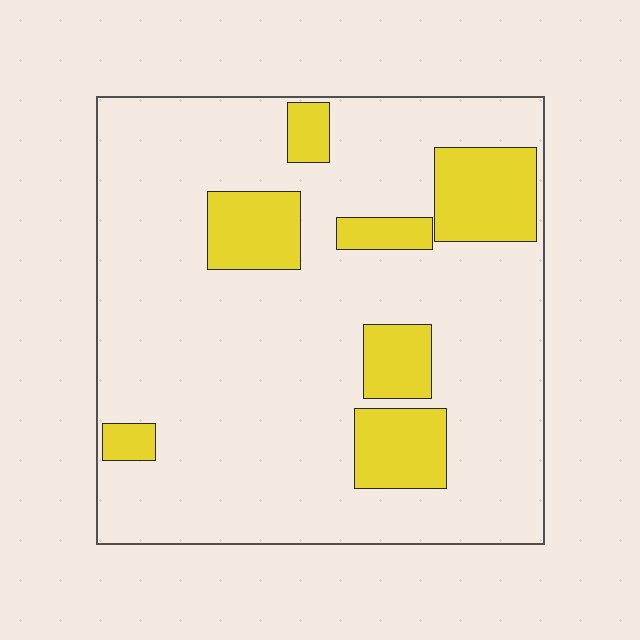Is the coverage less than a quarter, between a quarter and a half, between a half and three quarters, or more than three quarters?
Less than a quarter.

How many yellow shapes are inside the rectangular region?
7.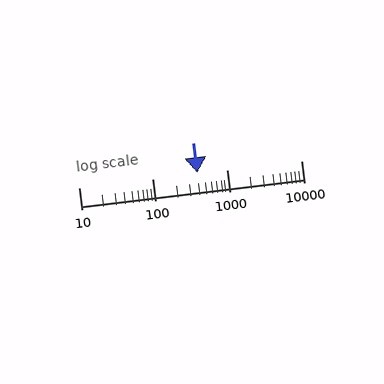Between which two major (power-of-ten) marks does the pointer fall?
The pointer is between 100 and 1000.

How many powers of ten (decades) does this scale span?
The scale spans 3 decades, from 10 to 10000.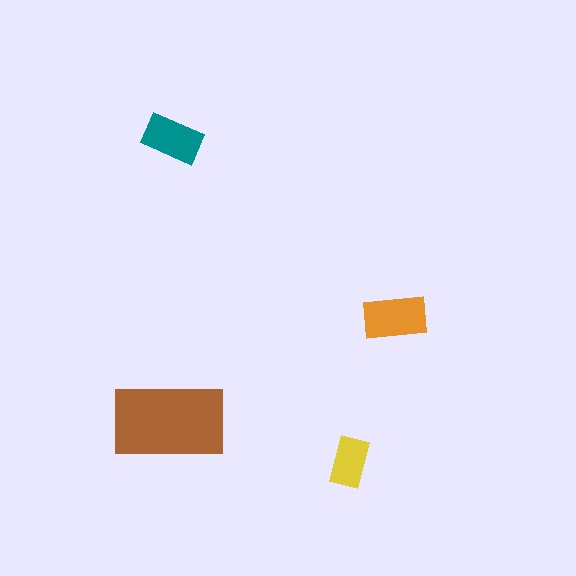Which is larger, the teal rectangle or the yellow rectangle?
The teal one.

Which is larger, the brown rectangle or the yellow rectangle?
The brown one.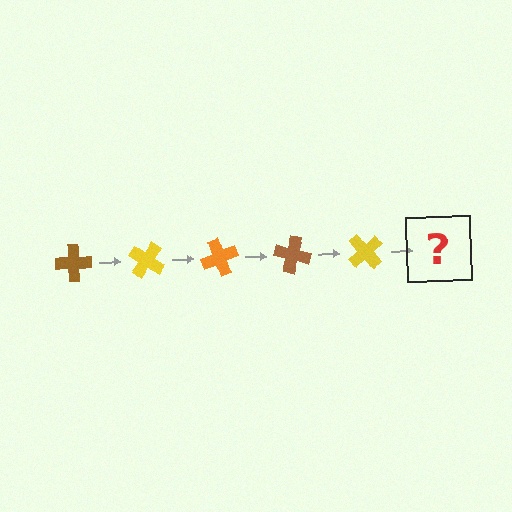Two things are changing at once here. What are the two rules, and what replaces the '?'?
The two rules are that it rotates 35 degrees each step and the color cycles through brown, yellow, and orange. The '?' should be an orange cross, rotated 175 degrees from the start.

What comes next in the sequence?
The next element should be an orange cross, rotated 175 degrees from the start.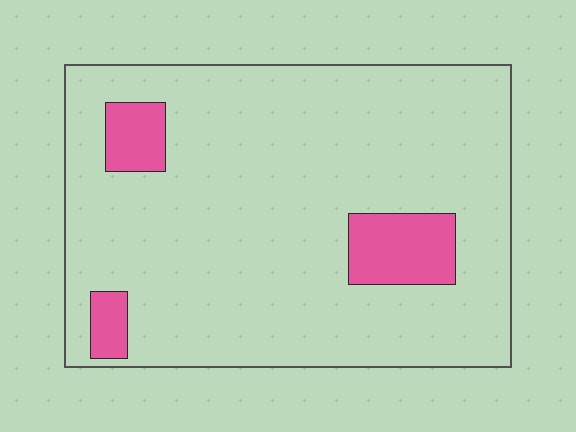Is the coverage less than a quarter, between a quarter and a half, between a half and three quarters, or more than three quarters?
Less than a quarter.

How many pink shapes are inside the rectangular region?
3.